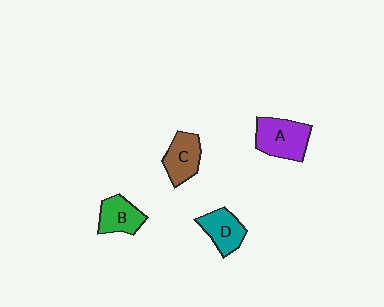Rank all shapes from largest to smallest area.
From largest to smallest: A (purple), C (brown), D (teal), B (green).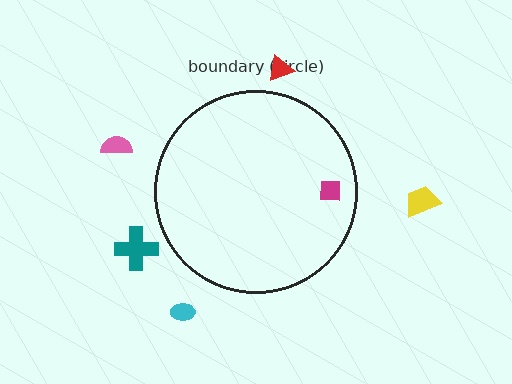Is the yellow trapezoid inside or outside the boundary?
Outside.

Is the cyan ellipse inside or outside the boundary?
Outside.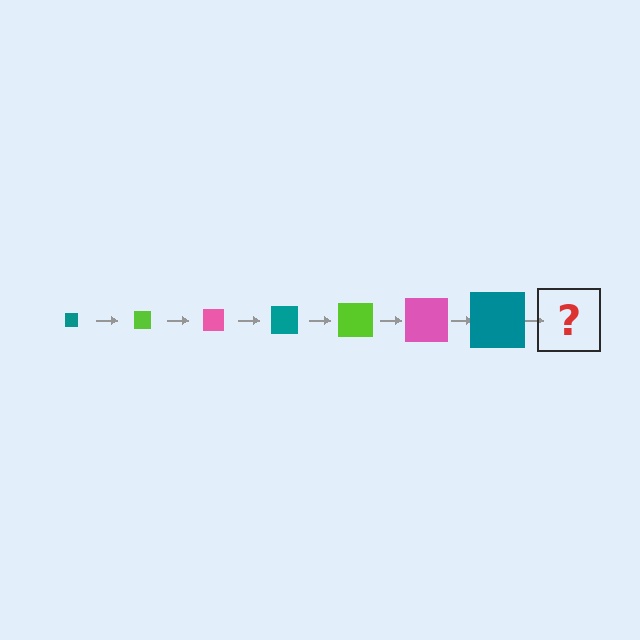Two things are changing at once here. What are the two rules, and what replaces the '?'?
The two rules are that the square grows larger each step and the color cycles through teal, lime, and pink. The '?' should be a lime square, larger than the previous one.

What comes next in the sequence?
The next element should be a lime square, larger than the previous one.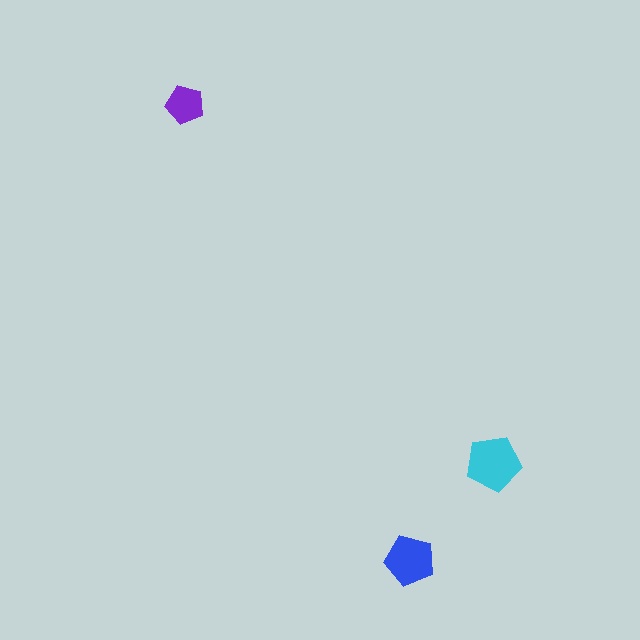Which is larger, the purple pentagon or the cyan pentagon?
The cyan one.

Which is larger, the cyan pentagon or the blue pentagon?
The cyan one.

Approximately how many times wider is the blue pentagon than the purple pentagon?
About 1.5 times wider.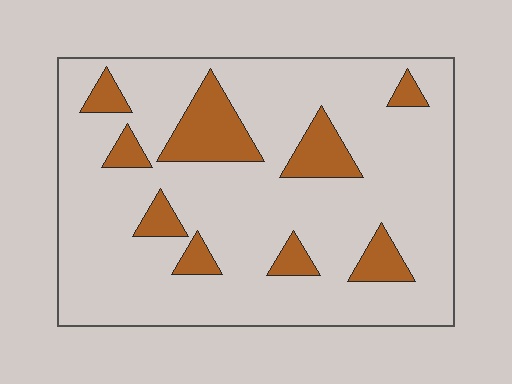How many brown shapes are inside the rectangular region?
9.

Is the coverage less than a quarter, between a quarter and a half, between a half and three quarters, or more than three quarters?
Less than a quarter.